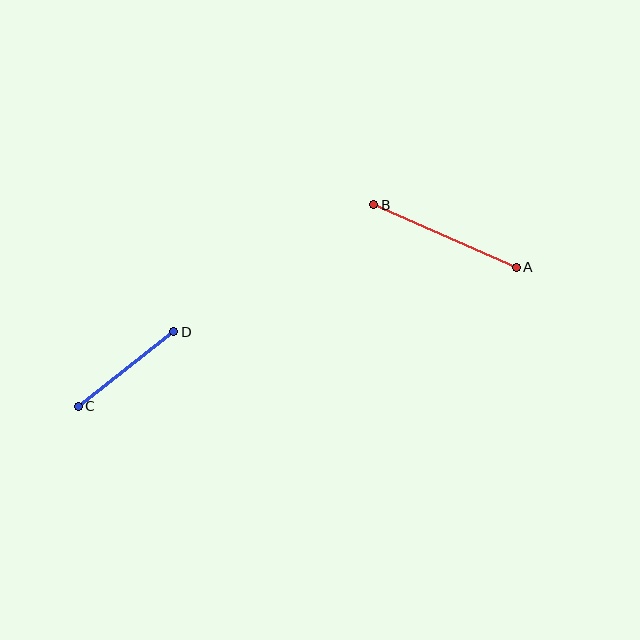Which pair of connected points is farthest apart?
Points A and B are farthest apart.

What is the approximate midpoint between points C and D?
The midpoint is at approximately (126, 369) pixels.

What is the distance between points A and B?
The distance is approximately 156 pixels.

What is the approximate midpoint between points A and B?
The midpoint is at approximately (445, 236) pixels.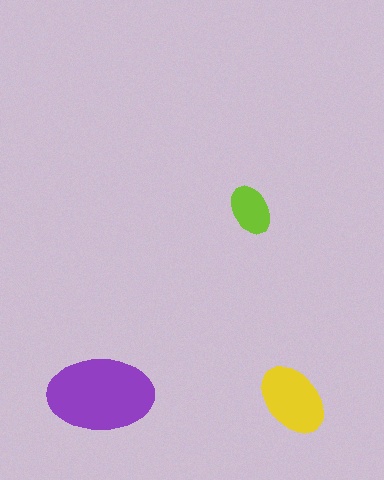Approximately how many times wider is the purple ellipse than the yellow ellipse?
About 1.5 times wider.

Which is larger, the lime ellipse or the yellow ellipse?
The yellow one.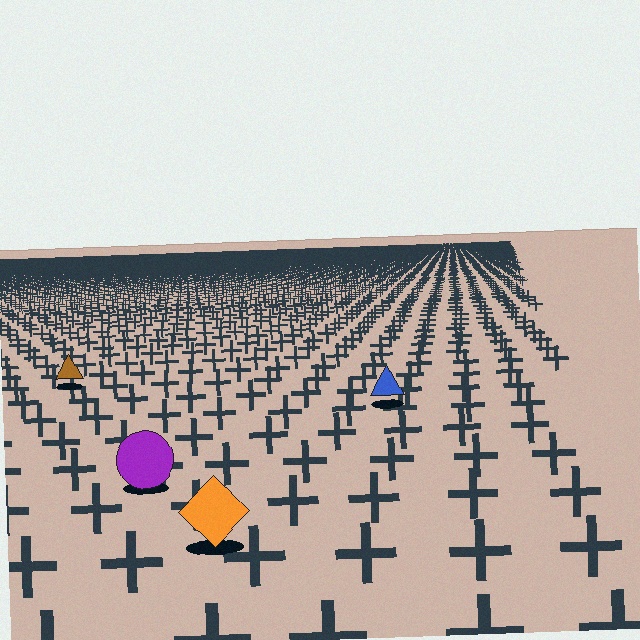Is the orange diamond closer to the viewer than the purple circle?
Yes. The orange diamond is closer — you can tell from the texture gradient: the ground texture is coarser near it.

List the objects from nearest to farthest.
From nearest to farthest: the orange diamond, the purple circle, the blue triangle, the brown triangle.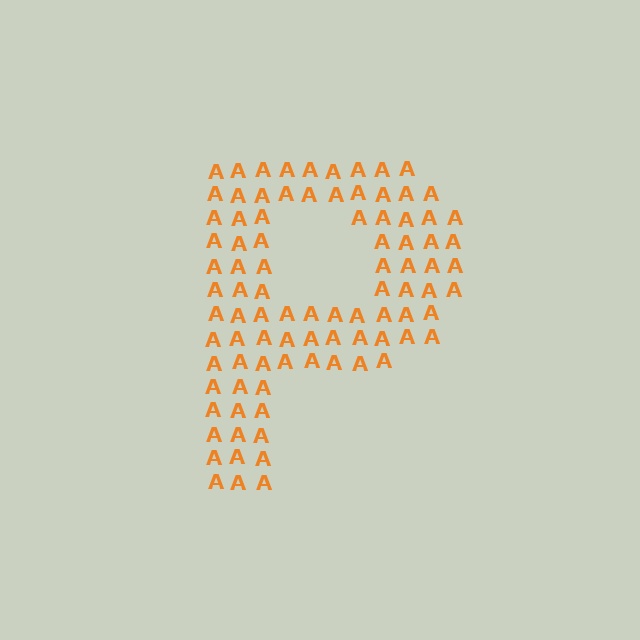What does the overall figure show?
The overall figure shows the letter P.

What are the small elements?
The small elements are letter A's.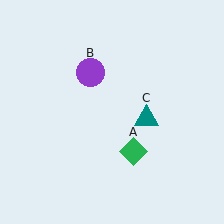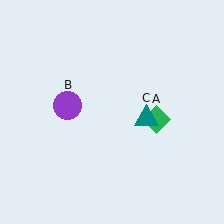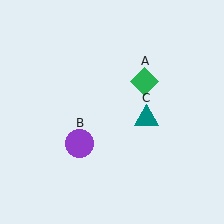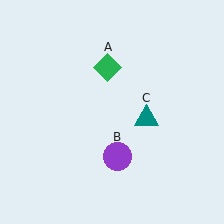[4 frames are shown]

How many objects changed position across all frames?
2 objects changed position: green diamond (object A), purple circle (object B).